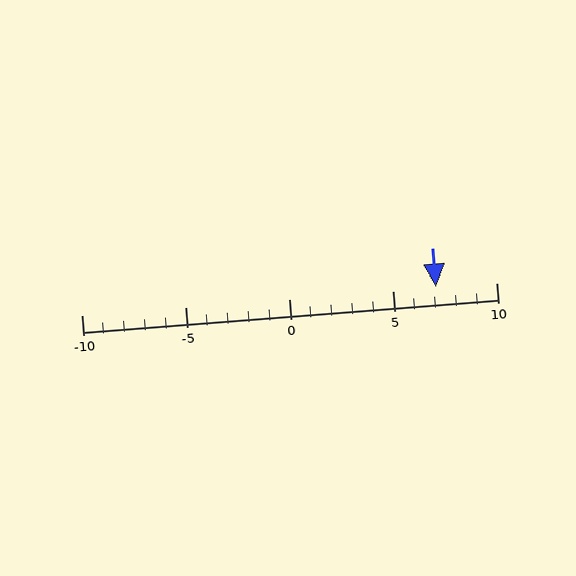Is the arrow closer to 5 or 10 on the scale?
The arrow is closer to 5.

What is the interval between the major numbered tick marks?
The major tick marks are spaced 5 units apart.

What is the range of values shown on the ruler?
The ruler shows values from -10 to 10.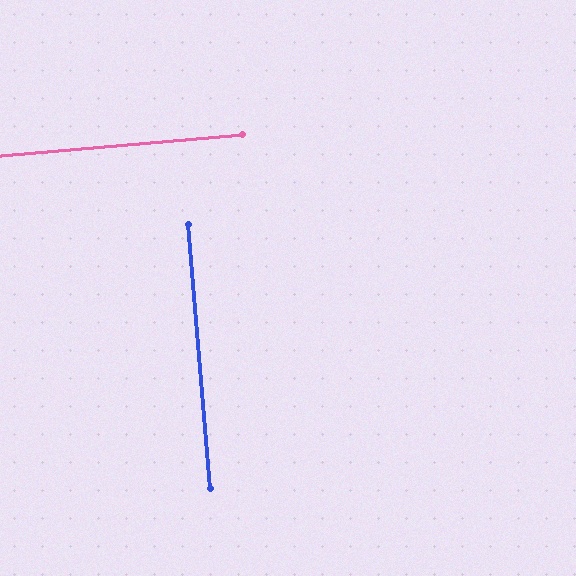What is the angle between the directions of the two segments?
Approximately 90 degrees.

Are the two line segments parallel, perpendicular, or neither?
Perpendicular — they meet at approximately 90°.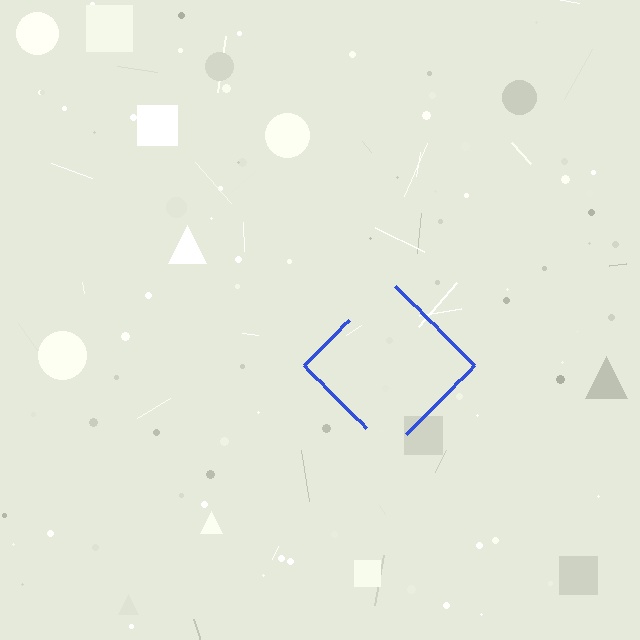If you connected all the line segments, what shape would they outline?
They would outline a diamond.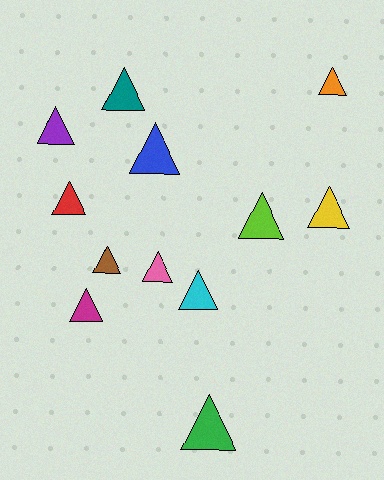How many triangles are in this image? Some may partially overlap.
There are 12 triangles.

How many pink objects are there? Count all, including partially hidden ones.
There is 1 pink object.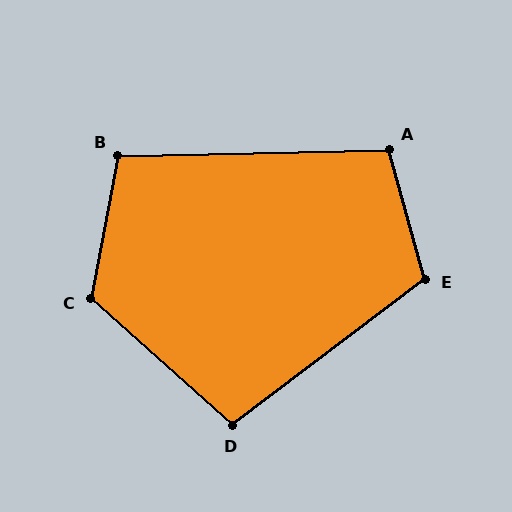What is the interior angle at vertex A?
Approximately 104 degrees (obtuse).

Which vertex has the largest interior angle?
C, at approximately 121 degrees.